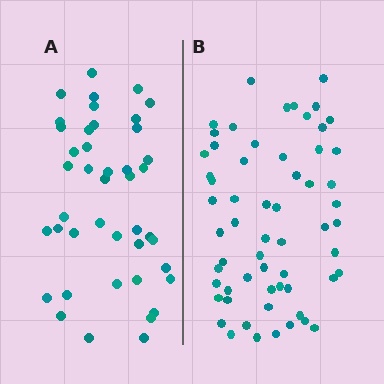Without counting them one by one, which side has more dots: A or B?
Region B (the right region) has more dots.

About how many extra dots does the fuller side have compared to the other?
Region B has approximately 15 more dots than region A.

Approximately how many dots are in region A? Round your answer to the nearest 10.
About 40 dots. (The exact count is 43, which rounds to 40.)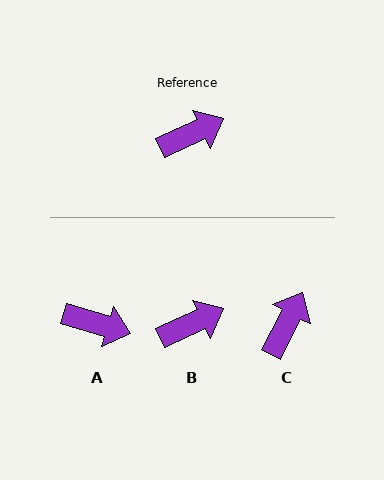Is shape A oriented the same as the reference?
No, it is off by about 41 degrees.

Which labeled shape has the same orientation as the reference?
B.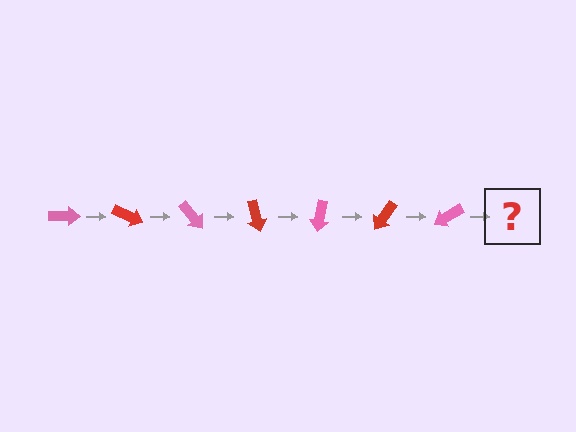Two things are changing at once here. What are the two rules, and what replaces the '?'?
The two rules are that it rotates 25 degrees each step and the color cycles through pink and red. The '?' should be a red arrow, rotated 175 degrees from the start.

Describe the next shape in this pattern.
It should be a red arrow, rotated 175 degrees from the start.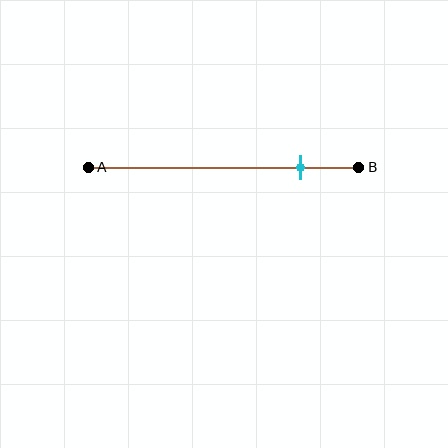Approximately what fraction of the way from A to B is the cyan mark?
The cyan mark is approximately 80% of the way from A to B.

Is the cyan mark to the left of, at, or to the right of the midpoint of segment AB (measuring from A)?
The cyan mark is to the right of the midpoint of segment AB.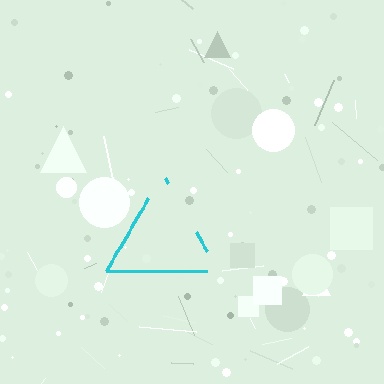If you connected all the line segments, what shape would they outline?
They would outline a triangle.